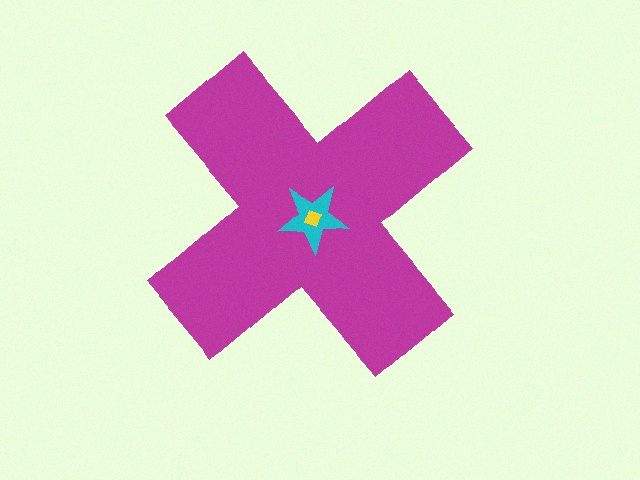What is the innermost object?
The yellow square.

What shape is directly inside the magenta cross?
The cyan star.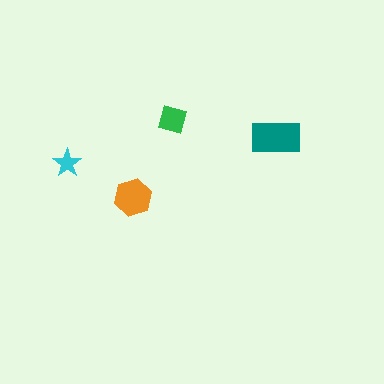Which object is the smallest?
The cyan star.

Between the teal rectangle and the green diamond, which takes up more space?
The teal rectangle.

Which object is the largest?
The teal rectangle.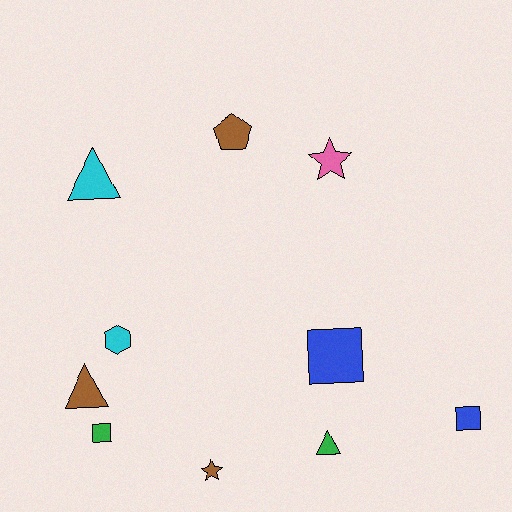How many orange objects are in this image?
There are no orange objects.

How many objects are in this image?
There are 10 objects.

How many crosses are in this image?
There are no crosses.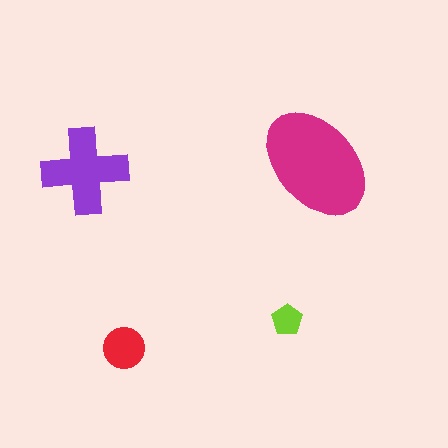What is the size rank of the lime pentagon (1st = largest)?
4th.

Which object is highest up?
The magenta ellipse is topmost.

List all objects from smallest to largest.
The lime pentagon, the red circle, the purple cross, the magenta ellipse.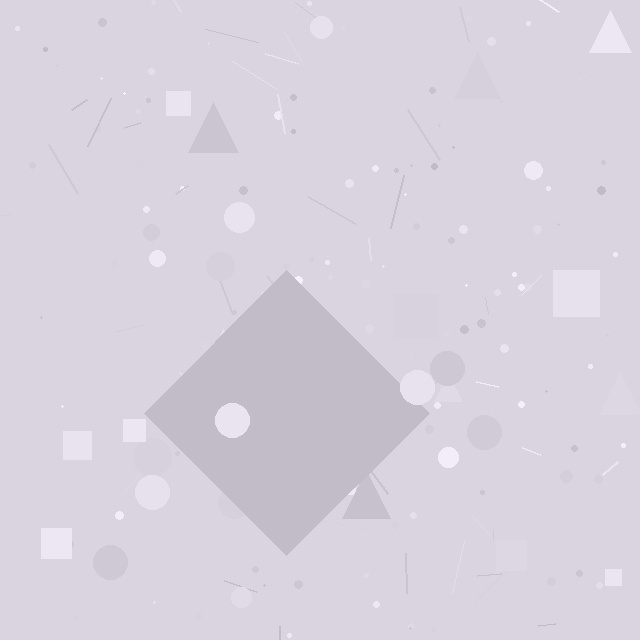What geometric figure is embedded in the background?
A diamond is embedded in the background.